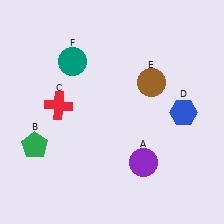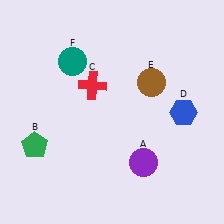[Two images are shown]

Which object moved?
The red cross (C) moved right.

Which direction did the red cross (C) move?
The red cross (C) moved right.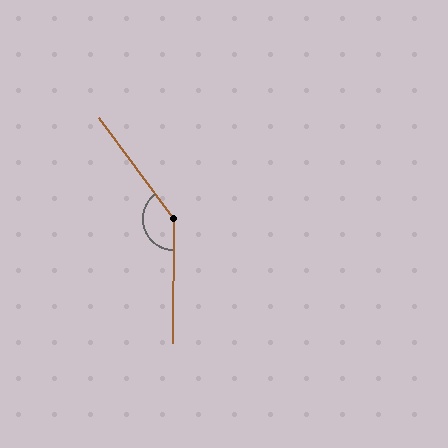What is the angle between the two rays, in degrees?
Approximately 143 degrees.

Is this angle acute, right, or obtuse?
It is obtuse.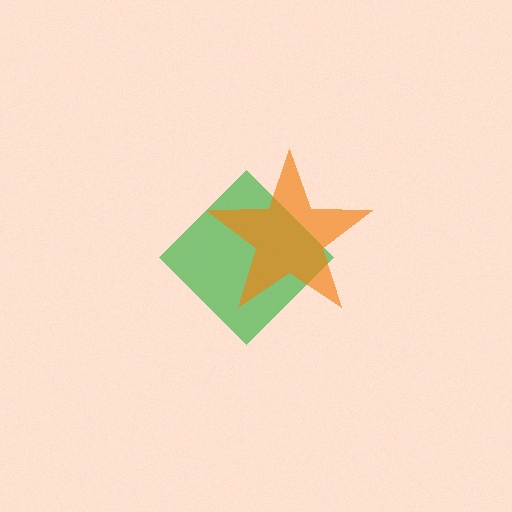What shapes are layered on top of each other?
The layered shapes are: a green diamond, an orange star.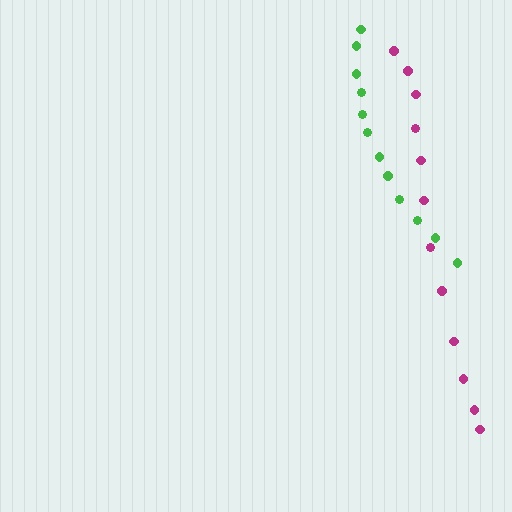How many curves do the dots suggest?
There are 2 distinct paths.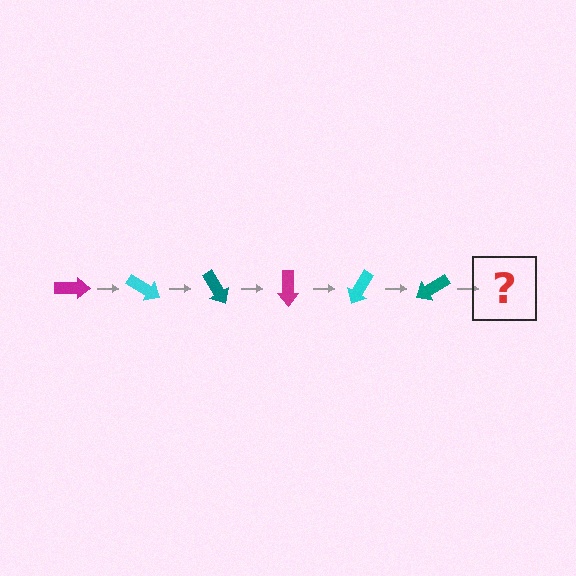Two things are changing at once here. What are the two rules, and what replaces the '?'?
The two rules are that it rotates 30 degrees each step and the color cycles through magenta, cyan, and teal. The '?' should be a magenta arrow, rotated 180 degrees from the start.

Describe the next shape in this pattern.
It should be a magenta arrow, rotated 180 degrees from the start.